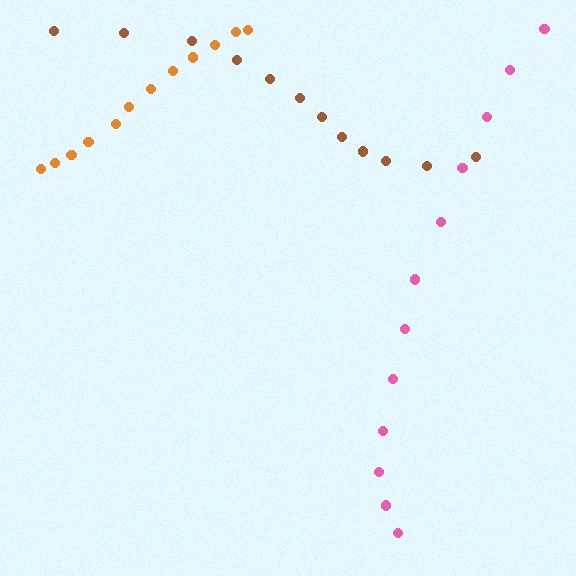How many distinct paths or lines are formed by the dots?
There are 3 distinct paths.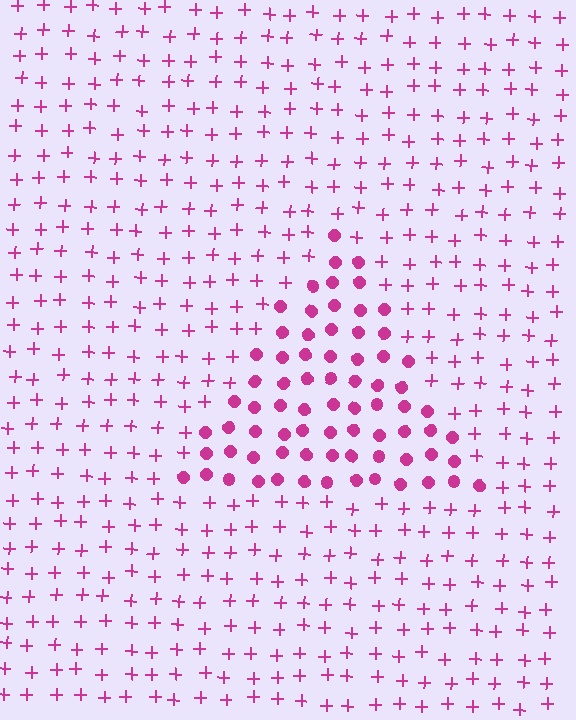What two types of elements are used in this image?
The image uses circles inside the triangle region and plus signs outside it.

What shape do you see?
I see a triangle.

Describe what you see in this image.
The image is filled with small magenta elements arranged in a uniform grid. A triangle-shaped region contains circles, while the surrounding area contains plus signs. The boundary is defined purely by the change in element shape.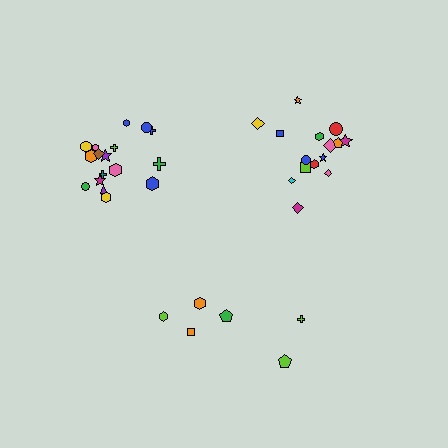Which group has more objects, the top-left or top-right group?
The top-left group.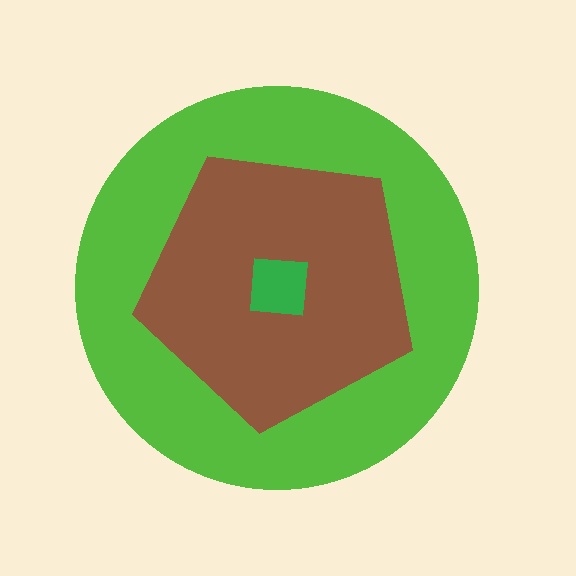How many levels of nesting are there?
3.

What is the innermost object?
The green square.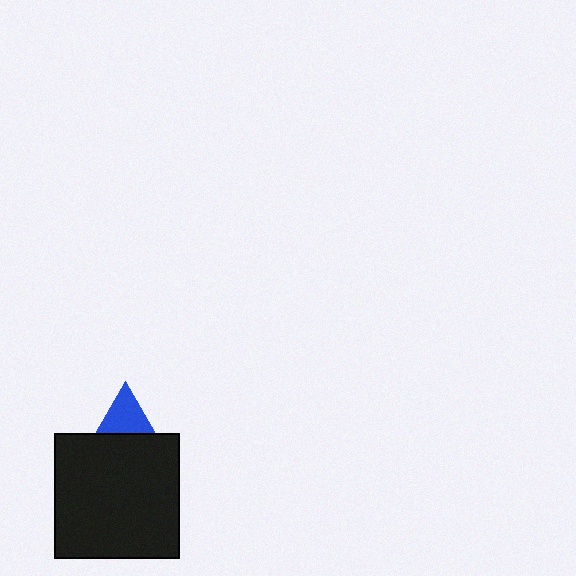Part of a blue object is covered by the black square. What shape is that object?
It is a triangle.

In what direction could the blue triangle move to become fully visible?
The blue triangle could move up. That would shift it out from behind the black square entirely.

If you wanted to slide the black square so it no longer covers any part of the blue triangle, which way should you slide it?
Slide it down — that is the most direct way to separate the two shapes.